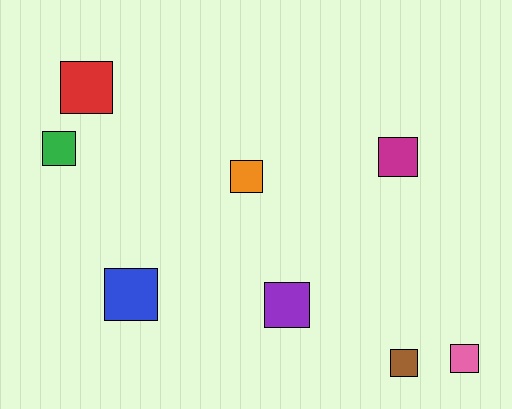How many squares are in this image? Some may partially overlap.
There are 8 squares.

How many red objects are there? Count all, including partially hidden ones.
There is 1 red object.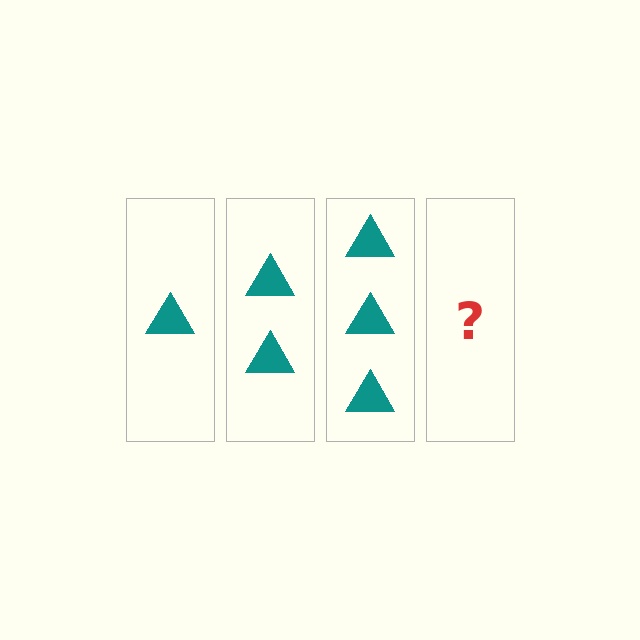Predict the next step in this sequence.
The next step is 4 triangles.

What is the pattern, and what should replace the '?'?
The pattern is that each step adds one more triangle. The '?' should be 4 triangles.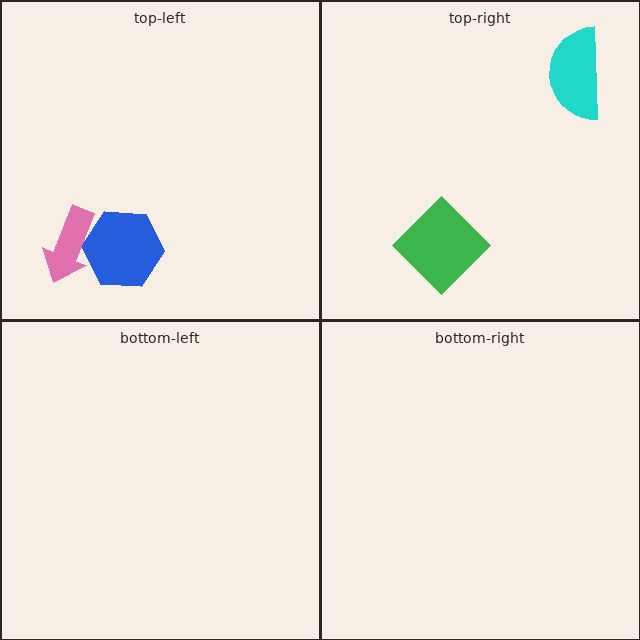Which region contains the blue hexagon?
The top-left region.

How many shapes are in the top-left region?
2.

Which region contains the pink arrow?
The top-left region.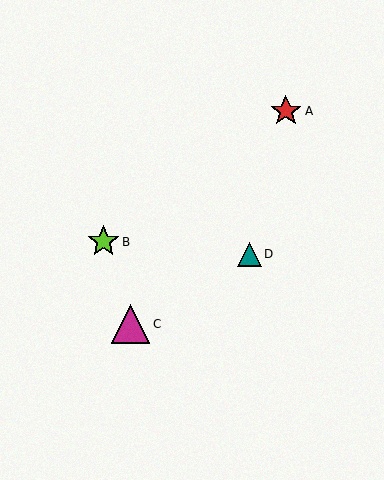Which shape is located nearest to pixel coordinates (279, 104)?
The red star (labeled A) at (286, 111) is nearest to that location.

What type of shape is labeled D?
Shape D is a teal triangle.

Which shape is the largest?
The magenta triangle (labeled C) is the largest.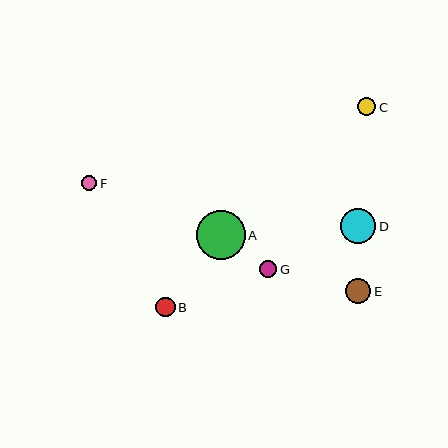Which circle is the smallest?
Circle F is the smallest with a size of approximately 15 pixels.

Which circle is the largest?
Circle A is the largest with a size of approximately 49 pixels.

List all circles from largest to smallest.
From largest to smallest: A, D, E, B, C, G, F.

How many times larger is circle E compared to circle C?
Circle E is approximately 1.4 times the size of circle C.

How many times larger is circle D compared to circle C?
Circle D is approximately 1.9 times the size of circle C.